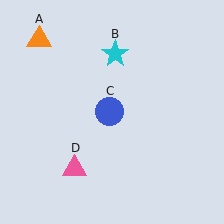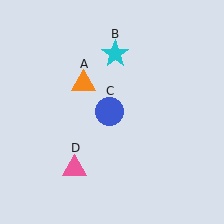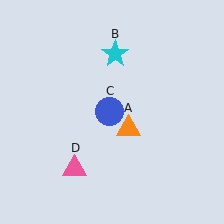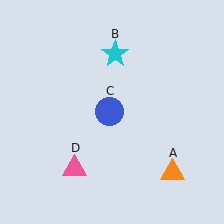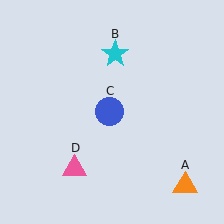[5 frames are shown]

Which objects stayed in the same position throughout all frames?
Cyan star (object B) and blue circle (object C) and pink triangle (object D) remained stationary.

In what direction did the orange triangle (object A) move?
The orange triangle (object A) moved down and to the right.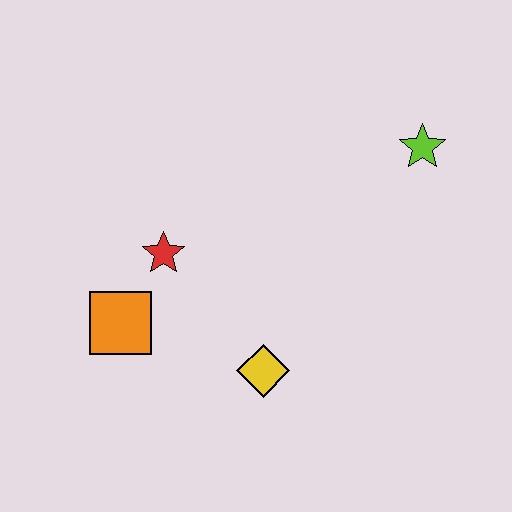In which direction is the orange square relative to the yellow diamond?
The orange square is to the left of the yellow diamond.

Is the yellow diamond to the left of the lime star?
Yes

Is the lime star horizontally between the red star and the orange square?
No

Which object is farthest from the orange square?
The lime star is farthest from the orange square.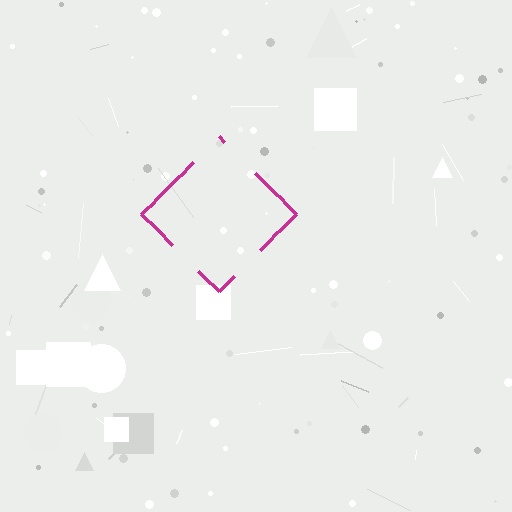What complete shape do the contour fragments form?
The contour fragments form a diamond.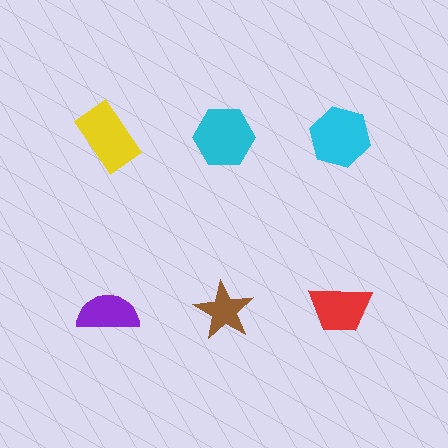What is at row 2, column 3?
A red trapezoid.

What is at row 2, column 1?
A purple semicircle.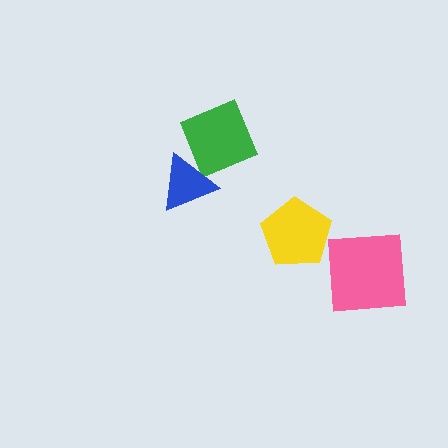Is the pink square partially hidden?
No, no other shape covers it.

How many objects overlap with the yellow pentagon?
0 objects overlap with the yellow pentagon.